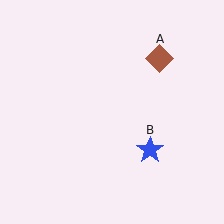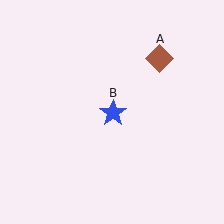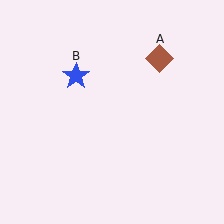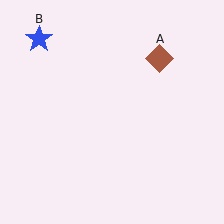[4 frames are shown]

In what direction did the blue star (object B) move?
The blue star (object B) moved up and to the left.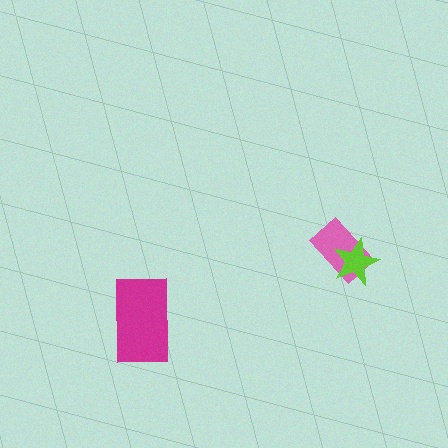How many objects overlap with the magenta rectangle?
0 objects overlap with the magenta rectangle.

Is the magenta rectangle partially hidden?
No, no other shape covers it.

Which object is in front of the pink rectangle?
The lime star is in front of the pink rectangle.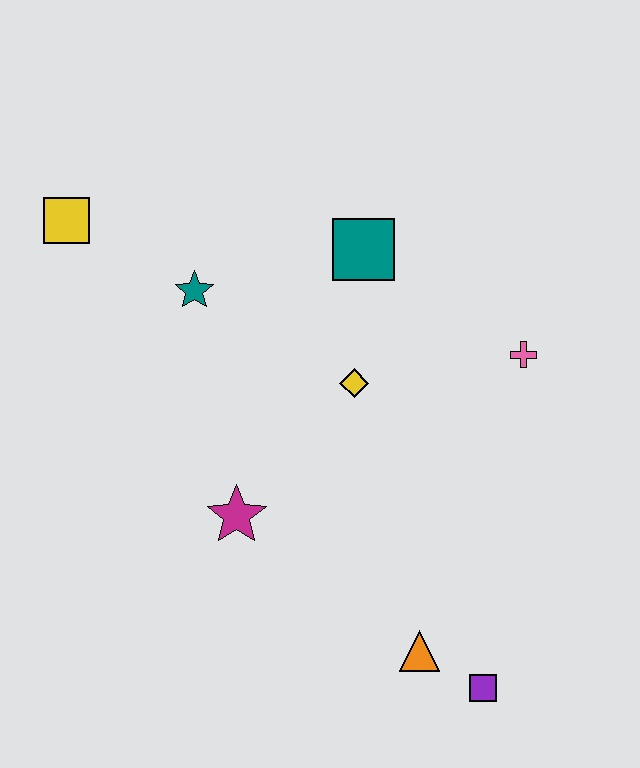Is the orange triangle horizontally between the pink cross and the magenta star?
Yes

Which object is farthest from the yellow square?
The purple square is farthest from the yellow square.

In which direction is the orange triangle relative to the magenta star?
The orange triangle is to the right of the magenta star.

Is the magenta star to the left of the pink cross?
Yes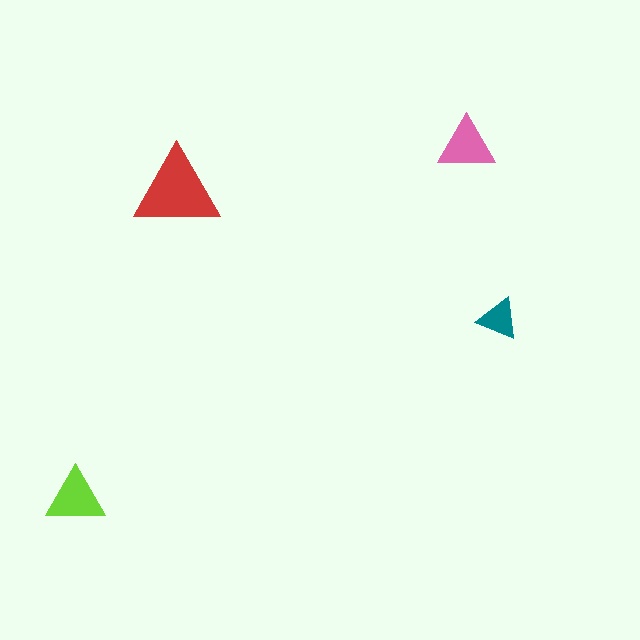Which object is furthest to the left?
The lime triangle is leftmost.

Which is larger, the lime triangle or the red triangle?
The red one.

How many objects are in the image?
There are 4 objects in the image.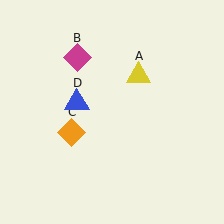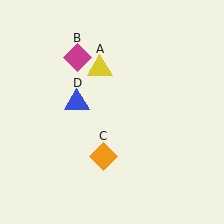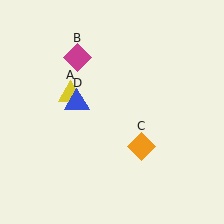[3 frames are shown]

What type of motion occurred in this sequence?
The yellow triangle (object A), orange diamond (object C) rotated counterclockwise around the center of the scene.